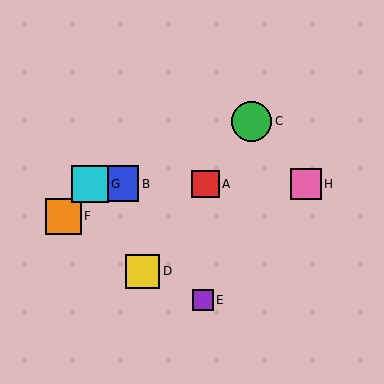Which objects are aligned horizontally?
Objects A, B, G, H are aligned horizontally.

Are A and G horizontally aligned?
Yes, both are at y≈184.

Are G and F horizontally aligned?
No, G is at y≈184 and F is at y≈216.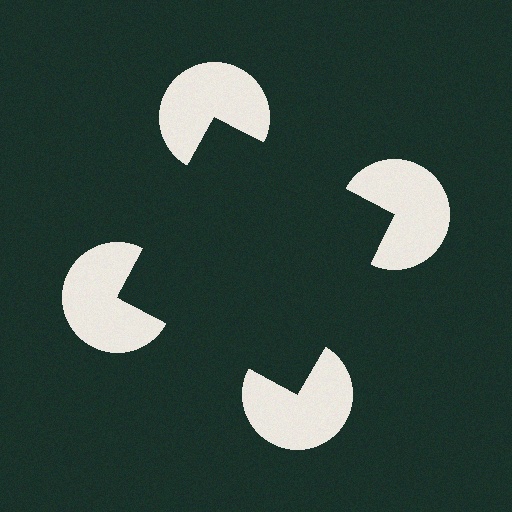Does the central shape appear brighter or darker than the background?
It typically appears slightly darker than the background, even though no actual brightness change is drawn.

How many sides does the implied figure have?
4 sides.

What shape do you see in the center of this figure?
An illusory square — its edges are inferred from the aligned wedge cuts in the pac-man discs, not physically drawn.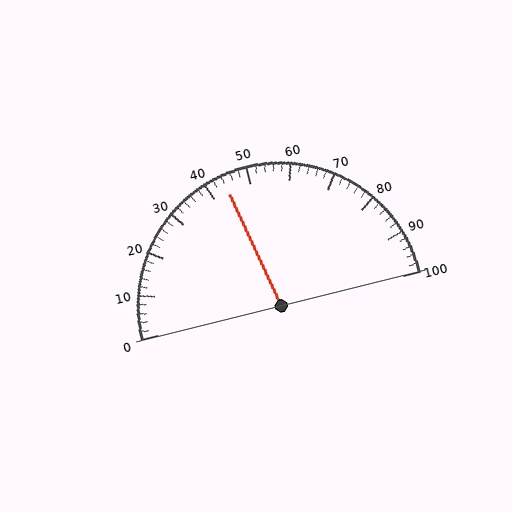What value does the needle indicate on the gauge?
The needle indicates approximately 44.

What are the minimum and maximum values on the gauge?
The gauge ranges from 0 to 100.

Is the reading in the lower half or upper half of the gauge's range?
The reading is in the lower half of the range (0 to 100).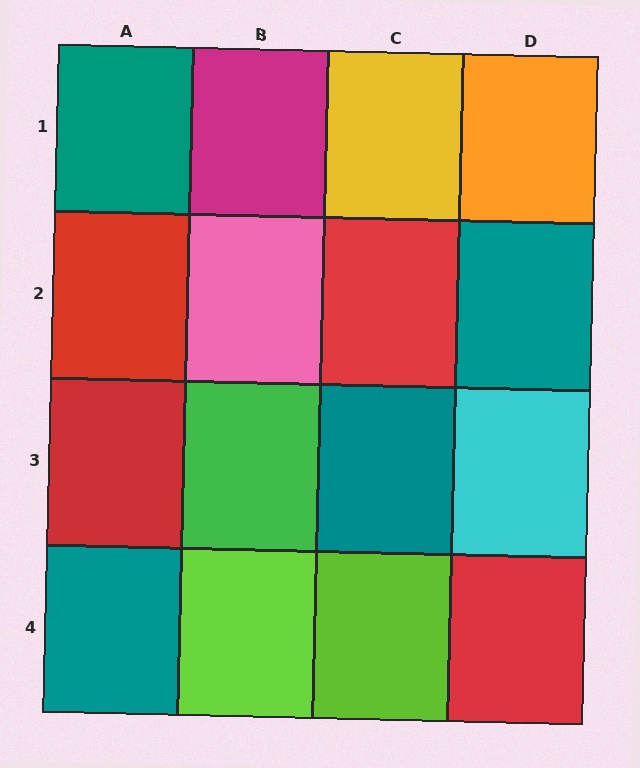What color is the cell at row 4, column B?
Lime.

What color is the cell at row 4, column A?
Teal.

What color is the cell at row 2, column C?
Red.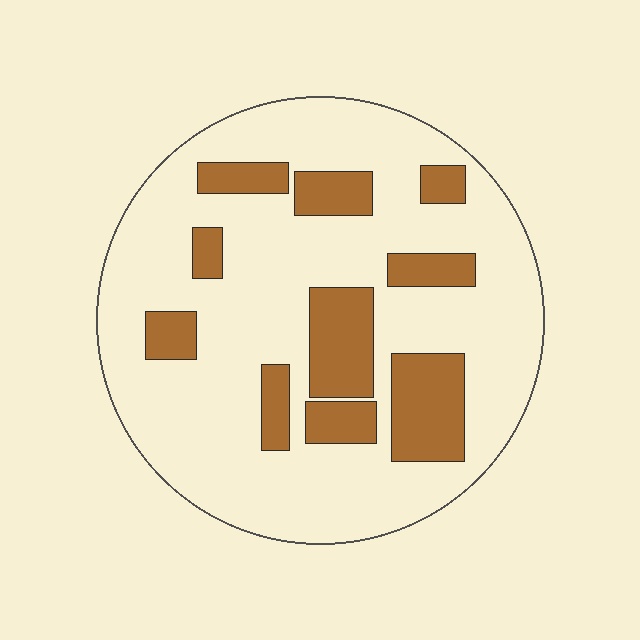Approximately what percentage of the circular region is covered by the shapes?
Approximately 25%.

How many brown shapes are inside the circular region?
10.